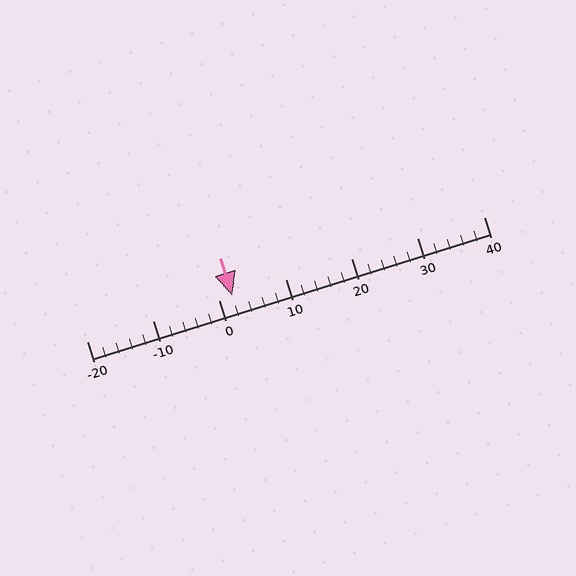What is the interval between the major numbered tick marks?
The major tick marks are spaced 10 units apart.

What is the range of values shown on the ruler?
The ruler shows values from -20 to 40.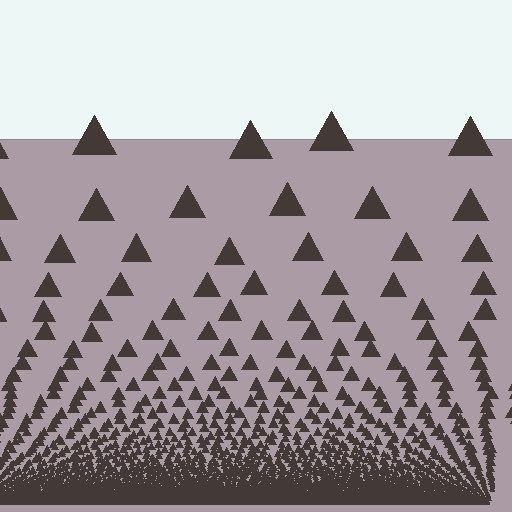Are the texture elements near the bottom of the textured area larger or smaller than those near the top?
Smaller. The gradient is inverted — elements near the bottom are smaller and denser.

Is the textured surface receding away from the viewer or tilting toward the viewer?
The surface appears to tilt toward the viewer. Texture elements get larger and sparser toward the top.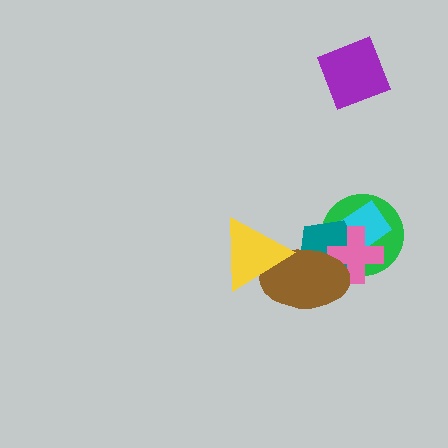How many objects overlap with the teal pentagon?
4 objects overlap with the teal pentagon.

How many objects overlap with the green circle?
4 objects overlap with the green circle.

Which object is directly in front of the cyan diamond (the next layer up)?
The teal pentagon is directly in front of the cyan diamond.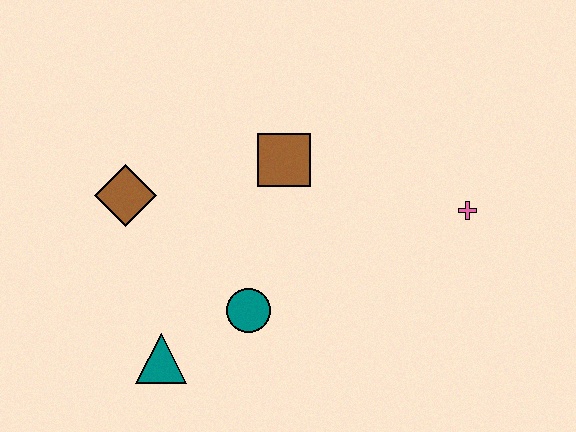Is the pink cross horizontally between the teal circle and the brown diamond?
No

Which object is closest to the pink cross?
The brown square is closest to the pink cross.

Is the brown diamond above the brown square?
No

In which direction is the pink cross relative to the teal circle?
The pink cross is to the right of the teal circle.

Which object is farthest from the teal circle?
The pink cross is farthest from the teal circle.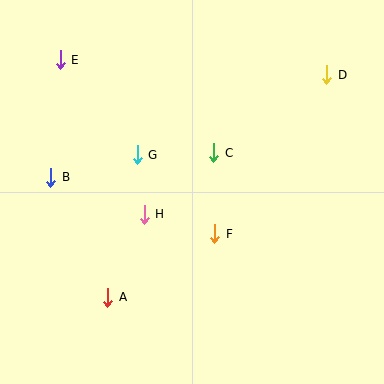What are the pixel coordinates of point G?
Point G is at (137, 155).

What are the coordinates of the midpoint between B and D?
The midpoint between B and D is at (189, 126).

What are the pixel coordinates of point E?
Point E is at (60, 60).